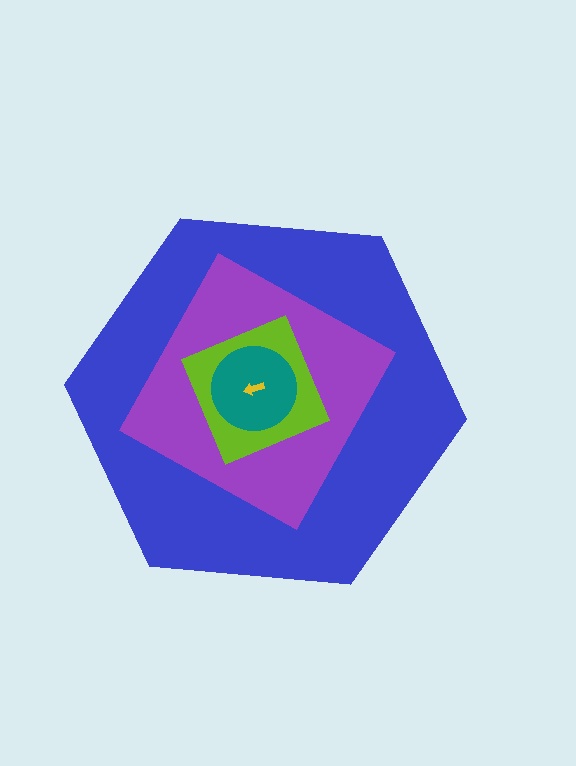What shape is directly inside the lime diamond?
The teal circle.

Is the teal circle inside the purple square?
Yes.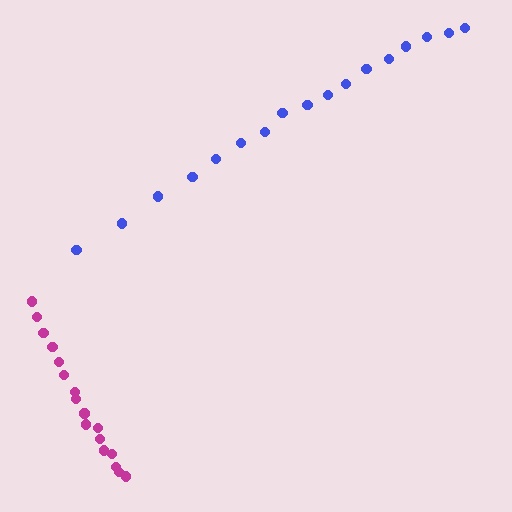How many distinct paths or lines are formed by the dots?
There are 2 distinct paths.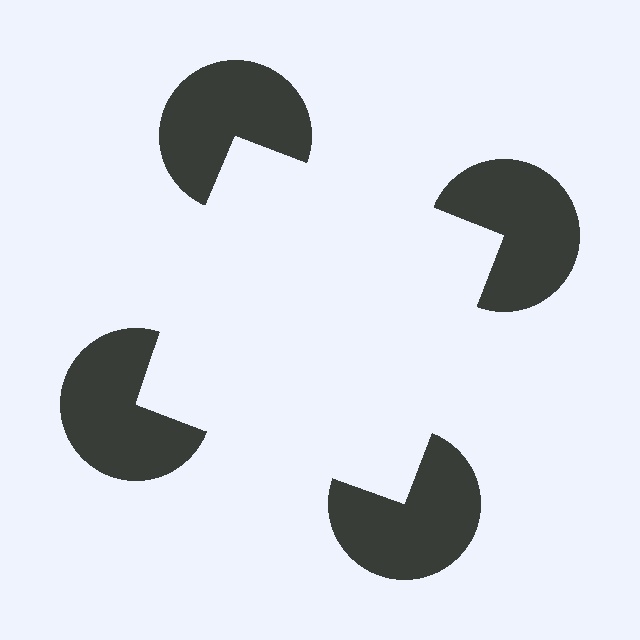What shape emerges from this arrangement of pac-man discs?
An illusory square — its edges are inferred from the aligned wedge cuts in the pac-man discs, not physically drawn.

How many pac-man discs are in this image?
There are 4 — one at each vertex of the illusory square.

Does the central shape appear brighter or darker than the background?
It typically appears slightly brighter than the background, even though no actual brightness change is drawn.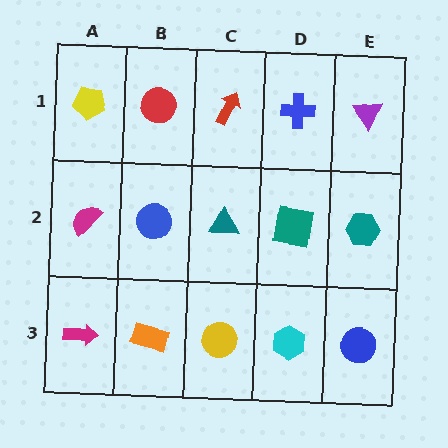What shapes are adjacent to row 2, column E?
A purple triangle (row 1, column E), a blue circle (row 3, column E), a teal square (row 2, column D).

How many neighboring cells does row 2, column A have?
3.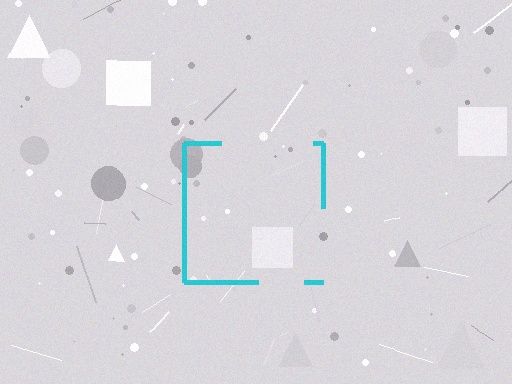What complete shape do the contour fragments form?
The contour fragments form a square.